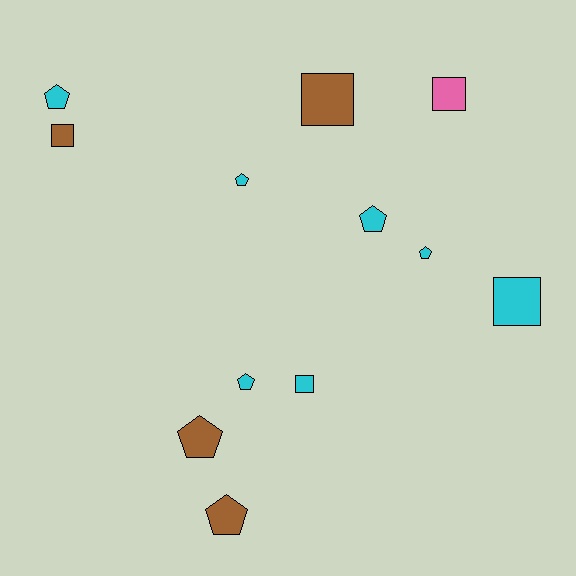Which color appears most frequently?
Cyan, with 7 objects.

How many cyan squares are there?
There are 2 cyan squares.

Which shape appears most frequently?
Pentagon, with 7 objects.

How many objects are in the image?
There are 12 objects.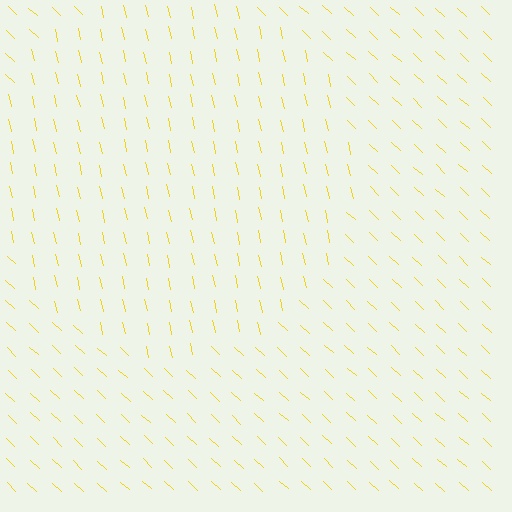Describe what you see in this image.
The image is filled with small yellow line segments. A circle region in the image has lines oriented differently from the surrounding lines, creating a visible texture boundary.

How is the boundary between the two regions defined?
The boundary is defined purely by a change in line orientation (approximately 34 degrees difference). All lines are the same color and thickness.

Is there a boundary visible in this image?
Yes, there is a texture boundary formed by a change in line orientation.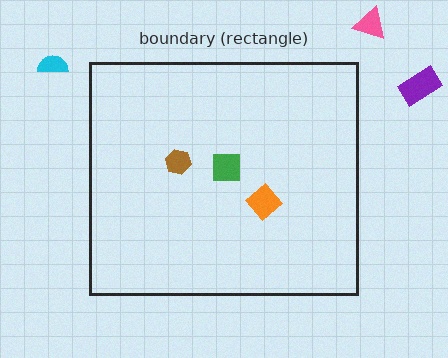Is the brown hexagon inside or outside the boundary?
Inside.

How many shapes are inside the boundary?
3 inside, 3 outside.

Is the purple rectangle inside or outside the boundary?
Outside.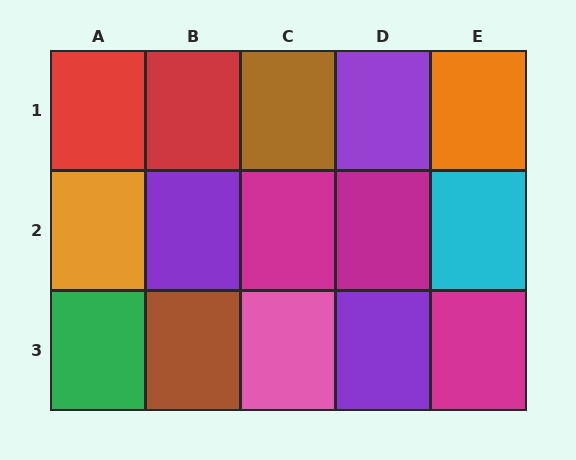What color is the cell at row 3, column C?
Pink.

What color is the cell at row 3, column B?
Brown.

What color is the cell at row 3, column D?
Purple.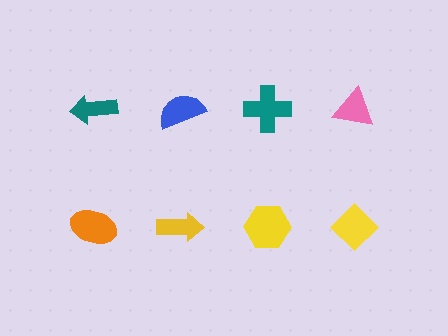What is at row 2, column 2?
A yellow arrow.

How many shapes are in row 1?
4 shapes.